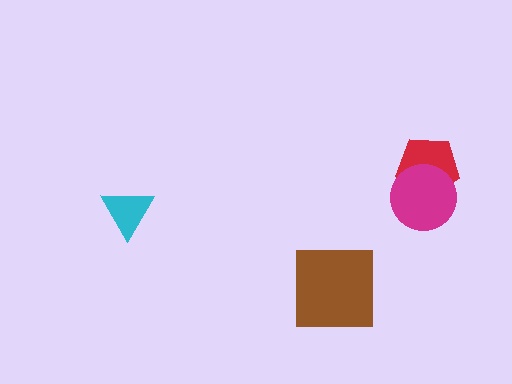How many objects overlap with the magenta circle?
1 object overlaps with the magenta circle.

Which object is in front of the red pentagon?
The magenta circle is in front of the red pentagon.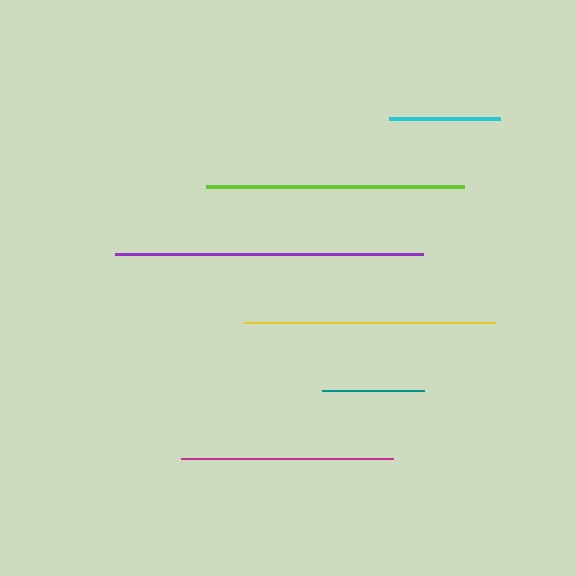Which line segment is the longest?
The purple line is the longest at approximately 308 pixels.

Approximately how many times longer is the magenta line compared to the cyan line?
The magenta line is approximately 1.9 times the length of the cyan line.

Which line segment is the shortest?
The teal line is the shortest at approximately 101 pixels.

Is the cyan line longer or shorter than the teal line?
The cyan line is longer than the teal line.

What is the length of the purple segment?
The purple segment is approximately 308 pixels long.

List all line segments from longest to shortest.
From longest to shortest: purple, lime, yellow, magenta, cyan, teal.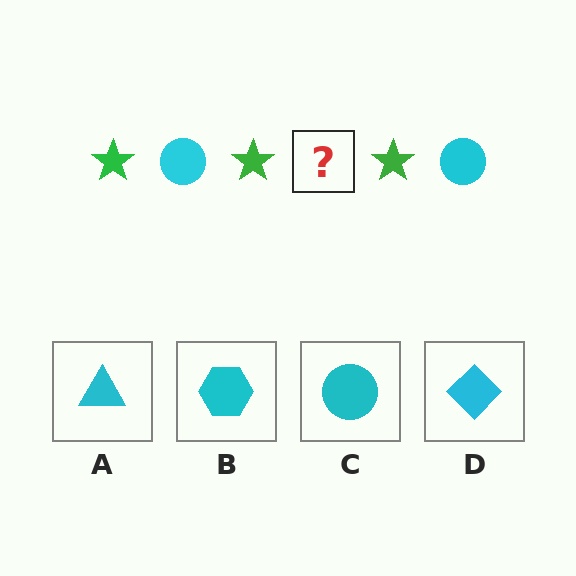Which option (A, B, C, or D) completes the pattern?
C.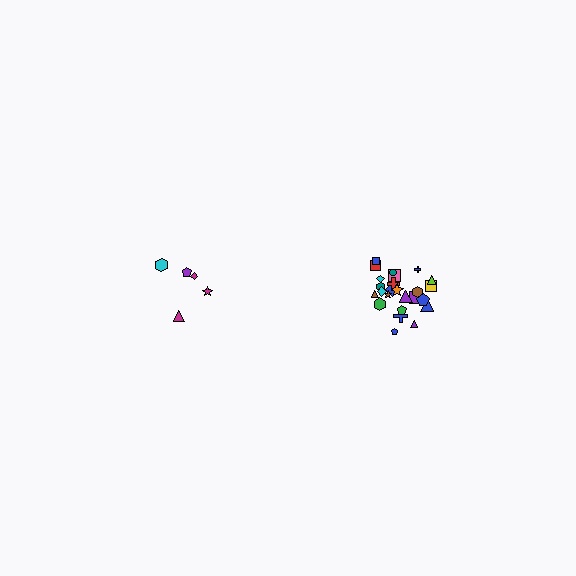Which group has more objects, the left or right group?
The right group.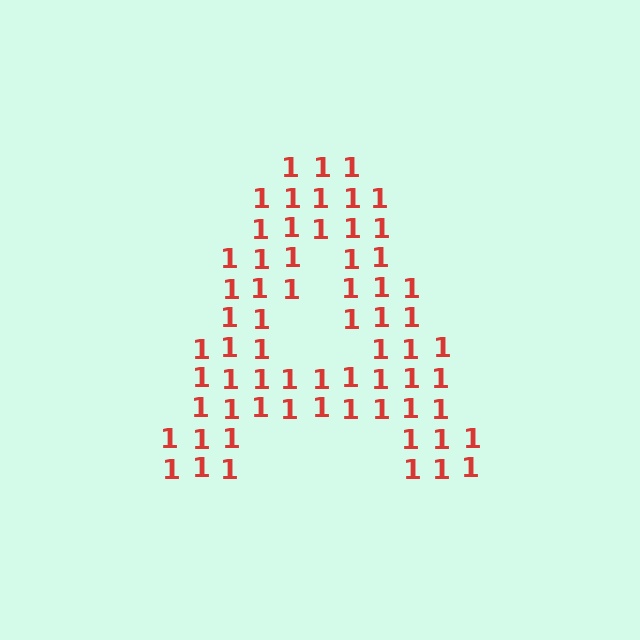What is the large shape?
The large shape is the letter A.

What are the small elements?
The small elements are digit 1's.